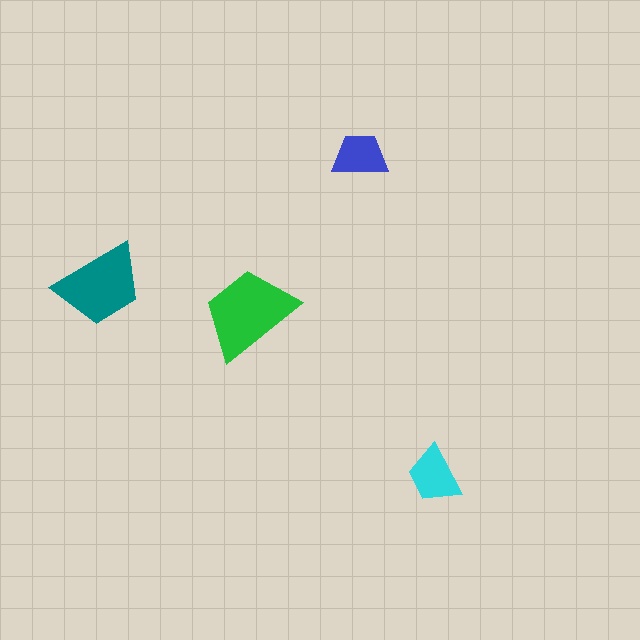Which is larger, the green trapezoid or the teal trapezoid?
The green one.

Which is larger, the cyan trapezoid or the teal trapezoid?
The teal one.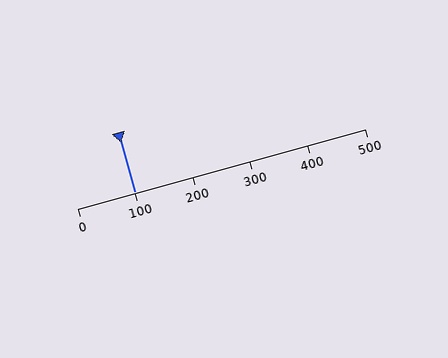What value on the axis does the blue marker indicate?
The marker indicates approximately 100.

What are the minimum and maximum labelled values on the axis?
The axis runs from 0 to 500.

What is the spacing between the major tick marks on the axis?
The major ticks are spaced 100 apart.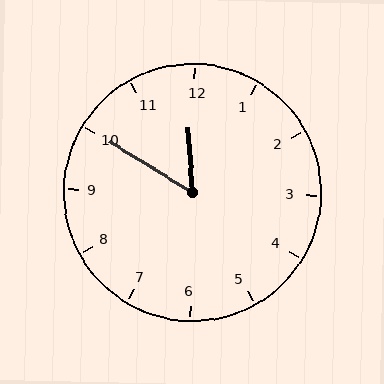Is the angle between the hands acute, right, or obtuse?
It is acute.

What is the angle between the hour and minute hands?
Approximately 55 degrees.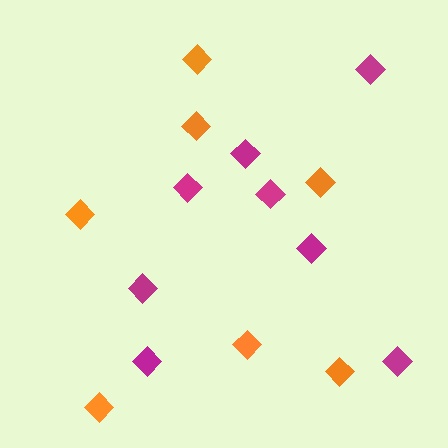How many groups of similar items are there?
There are 2 groups: one group of magenta diamonds (8) and one group of orange diamonds (7).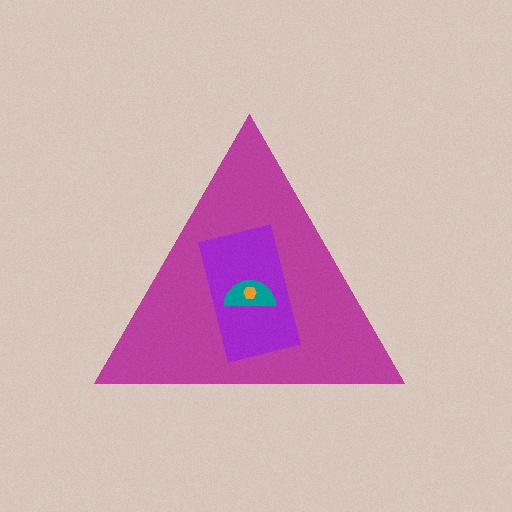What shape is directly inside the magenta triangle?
The purple rectangle.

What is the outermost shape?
The magenta triangle.